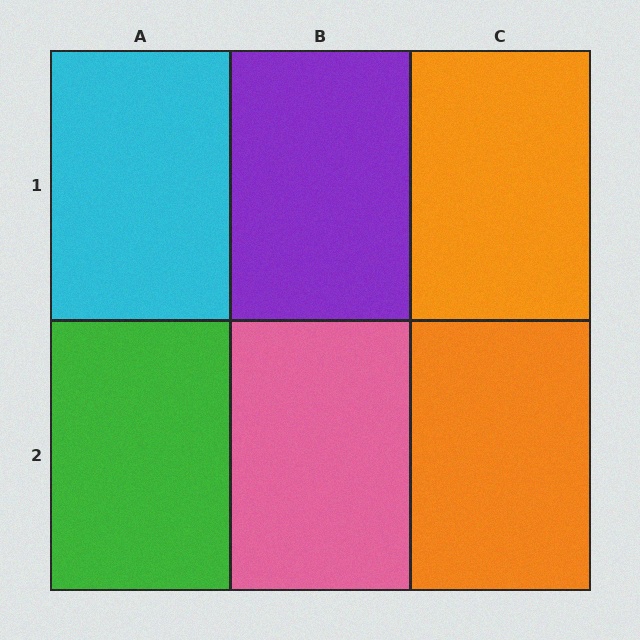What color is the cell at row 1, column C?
Orange.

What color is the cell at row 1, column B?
Purple.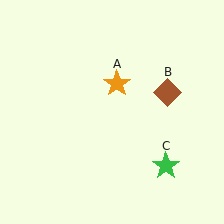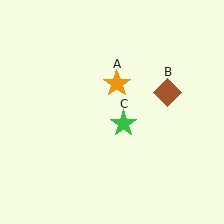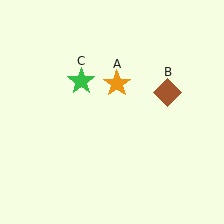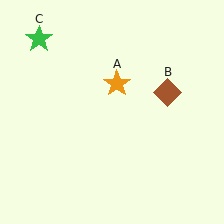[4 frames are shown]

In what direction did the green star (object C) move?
The green star (object C) moved up and to the left.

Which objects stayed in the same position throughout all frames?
Orange star (object A) and brown diamond (object B) remained stationary.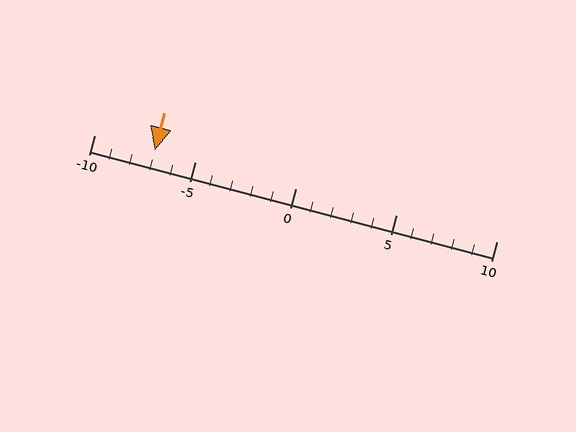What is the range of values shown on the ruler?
The ruler shows values from -10 to 10.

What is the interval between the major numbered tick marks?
The major tick marks are spaced 5 units apart.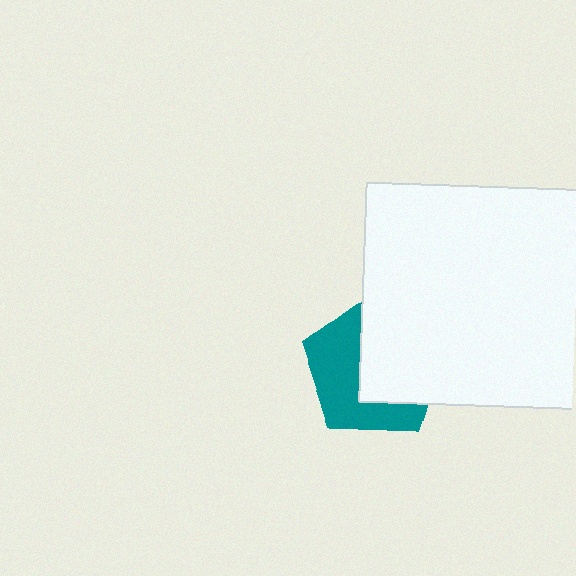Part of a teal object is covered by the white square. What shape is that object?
It is a pentagon.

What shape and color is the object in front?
The object in front is a white square.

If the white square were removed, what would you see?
You would see the complete teal pentagon.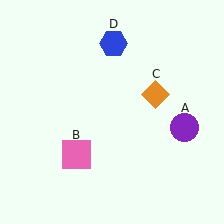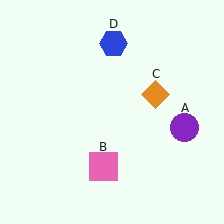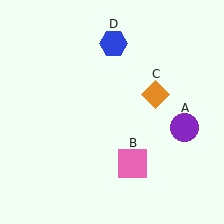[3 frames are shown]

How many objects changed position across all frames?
1 object changed position: pink square (object B).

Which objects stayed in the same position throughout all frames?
Purple circle (object A) and orange diamond (object C) and blue hexagon (object D) remained stationary.